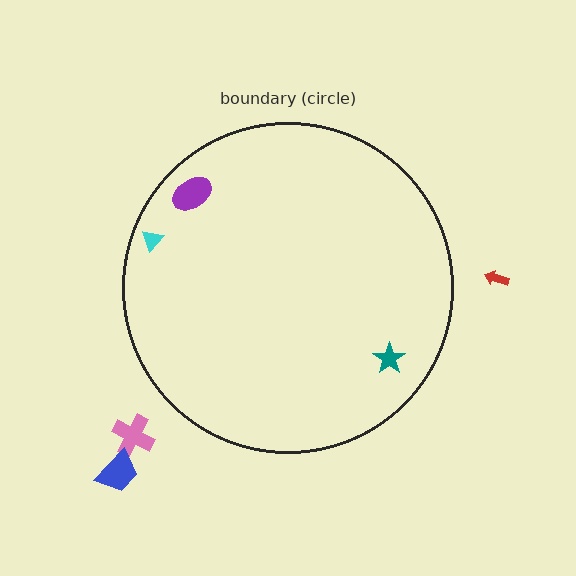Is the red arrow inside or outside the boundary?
Outside.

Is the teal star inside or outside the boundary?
Inside.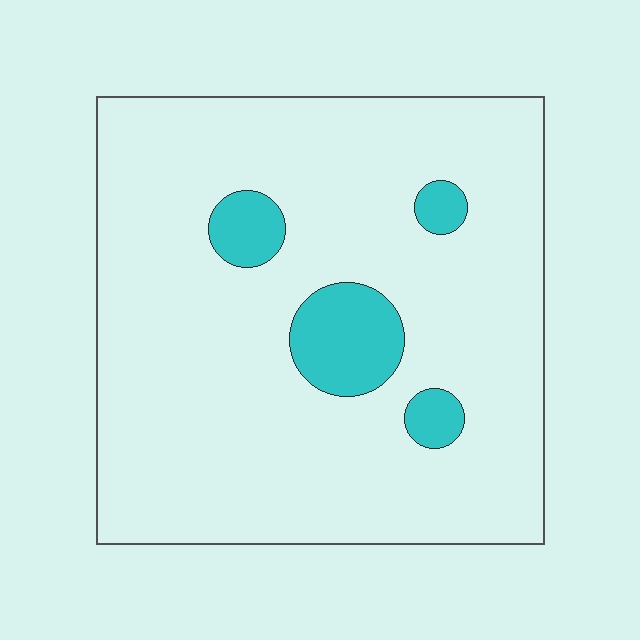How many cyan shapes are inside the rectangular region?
4.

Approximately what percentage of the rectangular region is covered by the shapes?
Approximately 10%.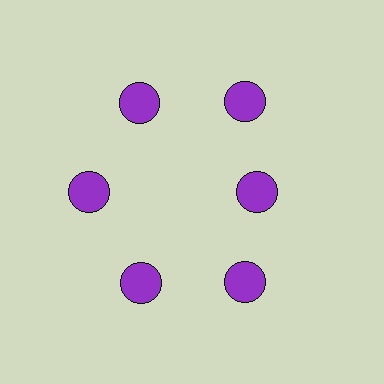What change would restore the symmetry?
The symmetry would be restored by moving it outward, back onto the ring so that all 6 circles sit at equal angles and equal distance from the center.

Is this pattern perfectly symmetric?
No. The 6 purple circles are arranged in a ring, but one element near the 3 o'clock position is pulled inward toward the center, breaking the 6-fold rotational symmetry.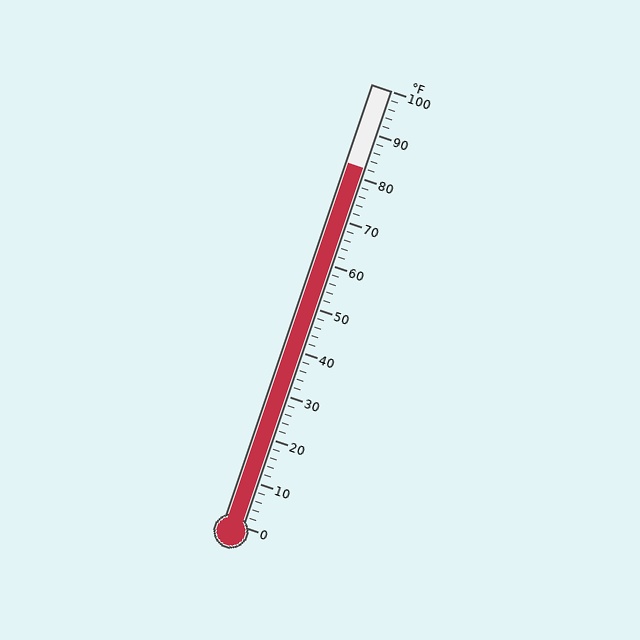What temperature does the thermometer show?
The thermometer shows approximately 82°F.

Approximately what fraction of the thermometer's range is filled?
The thermometer is filled to approximately 80% of its range.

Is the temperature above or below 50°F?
The temperature is above 50°F.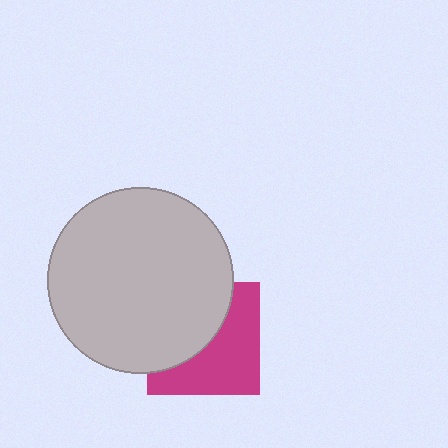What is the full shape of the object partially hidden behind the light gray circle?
The partially hidden object is a magenta square.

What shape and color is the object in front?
The object in front is a light gray circle.